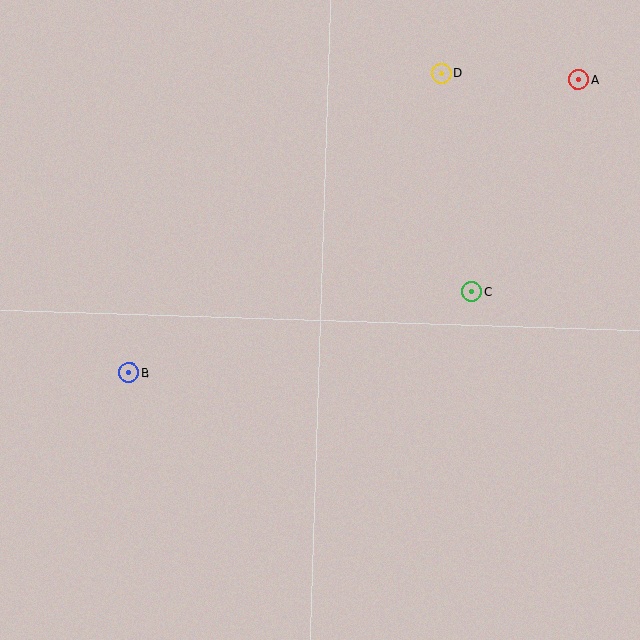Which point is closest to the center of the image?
Point C at (472, 292) is closest to the center.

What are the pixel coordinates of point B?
Point B is at (129, 373).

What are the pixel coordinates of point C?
Point C is at (472, 292).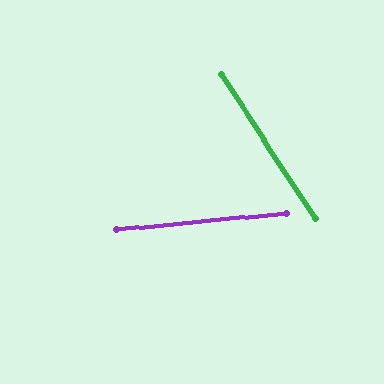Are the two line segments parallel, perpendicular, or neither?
Neither parallel nor perpendicular — they differ by about 63°.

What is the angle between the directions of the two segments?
Approximately 63 degrees.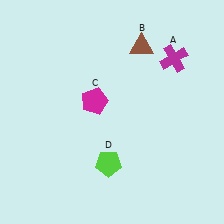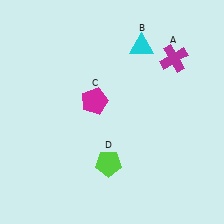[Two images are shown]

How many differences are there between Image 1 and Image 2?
There is 1 difference between the two images.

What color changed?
The triangle (B) changed from brown in Image 1 to cyan in Image 2.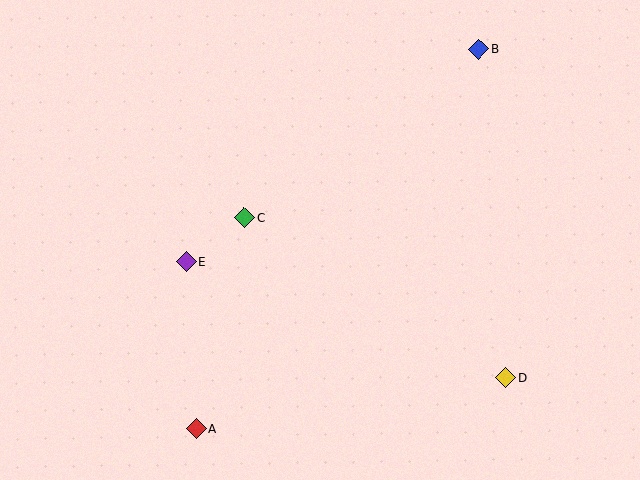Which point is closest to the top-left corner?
Point E is closest to the top-left corner.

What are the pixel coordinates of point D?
Point D is at (506, 378).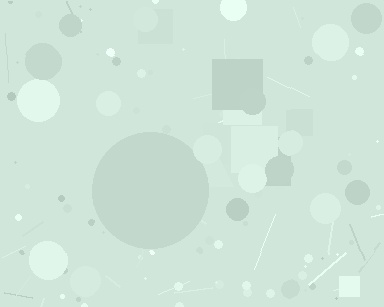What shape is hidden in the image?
A circle is hidden in the image.